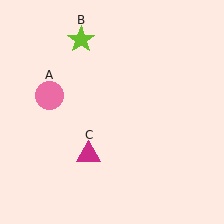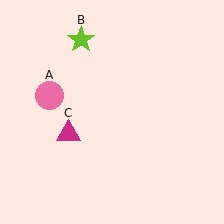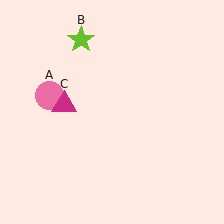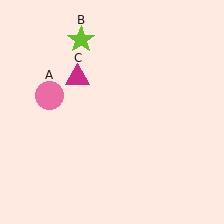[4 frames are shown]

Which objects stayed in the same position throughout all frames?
Pink circle (object A) and lime star (object B) remained stationary.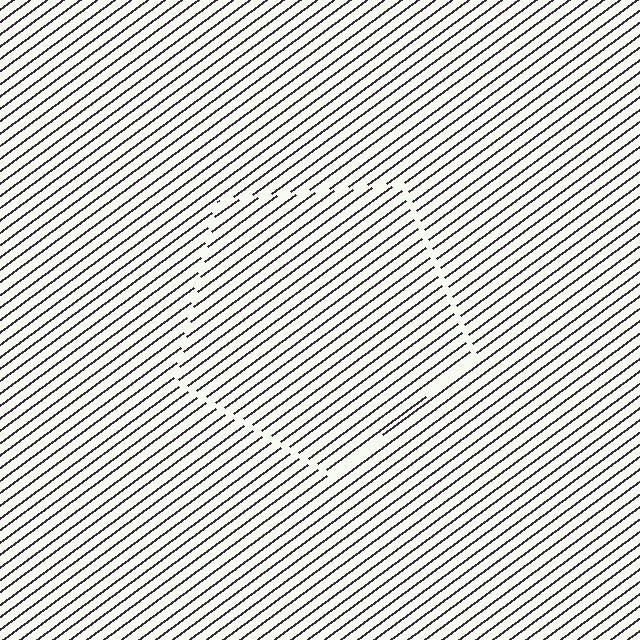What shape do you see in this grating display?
An illusory pentagon. The interior of the shape contains the same grating, shifted by half a period — the contour is defined by the phase discontinuity where line-ends from the inner and outer gratings abut.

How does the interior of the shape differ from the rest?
The interior of the shape contains the same grating, shifted by half a period — the contour is defined by the phase discontinuity where line-ends from the inner and outer gratings abut.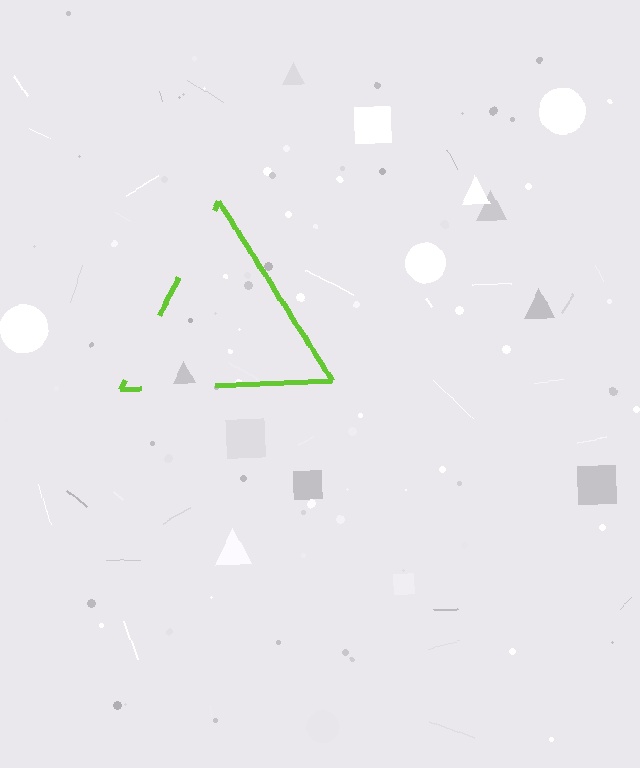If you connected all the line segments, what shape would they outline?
They would outline a triangle.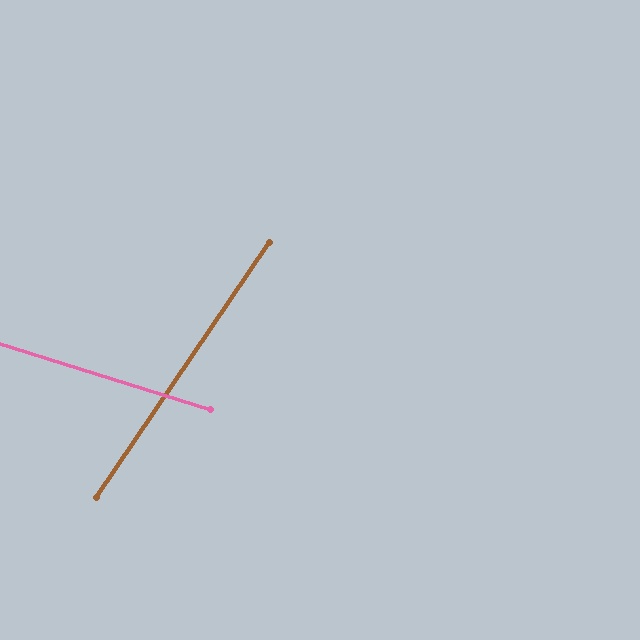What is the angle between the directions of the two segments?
Approximately 73 degrees.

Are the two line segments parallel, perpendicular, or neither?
Neither parallel nor perpendicular — they differ by about 73°.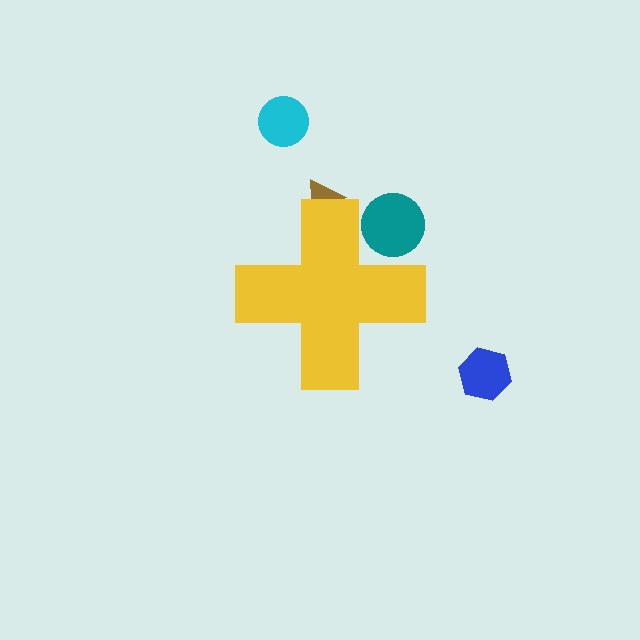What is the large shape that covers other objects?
A yellow cross.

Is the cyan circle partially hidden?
No, the cyan circle is fully visible.